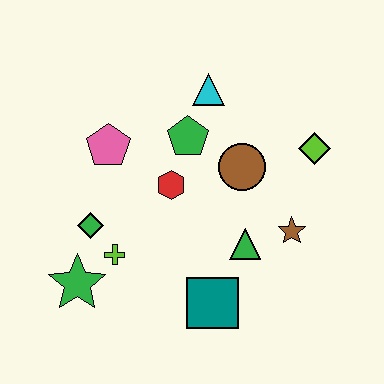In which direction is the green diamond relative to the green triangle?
The green diamond is to the left of the green triangle.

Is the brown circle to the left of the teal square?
No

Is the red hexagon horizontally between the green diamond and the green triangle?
Yes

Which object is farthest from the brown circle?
The green star is farthest from the brown circle.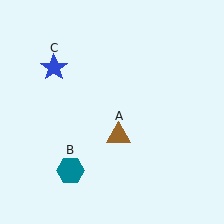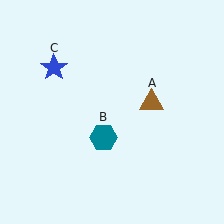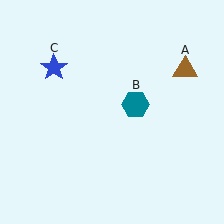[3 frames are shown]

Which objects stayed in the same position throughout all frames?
Blue star (object C) remained stationary.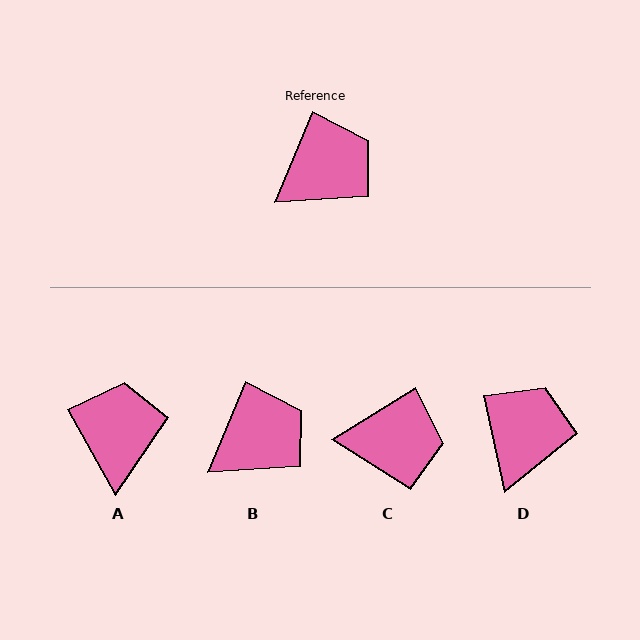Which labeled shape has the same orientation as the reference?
B.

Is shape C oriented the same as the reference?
No, it is off by about 36 degrees.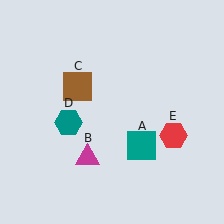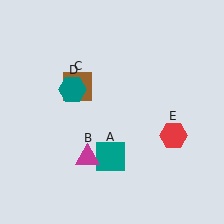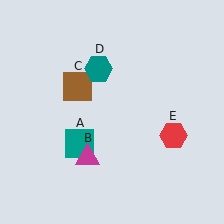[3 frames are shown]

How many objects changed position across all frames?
2 objects changed position: teal square (object A), teal hexagon (object D).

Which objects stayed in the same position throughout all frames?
Magenta triangle (object B) and brown square (object C) and red hexagon (object E) remained stationary.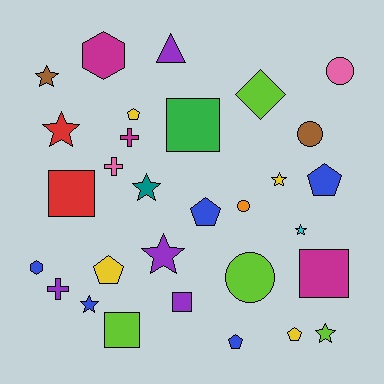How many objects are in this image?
There are 30 objects.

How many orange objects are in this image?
There is 1 orange object.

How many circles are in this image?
There are 4 circles.